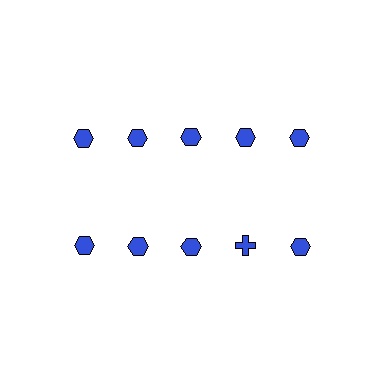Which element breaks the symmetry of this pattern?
The blue cross in the second row, second from right column breaks the symmetry. All other shapes are blue hexagons.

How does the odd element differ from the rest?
It has a different shape: cross instead of hexagon.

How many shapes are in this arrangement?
There are 10 shapes arranged in a grid pattern.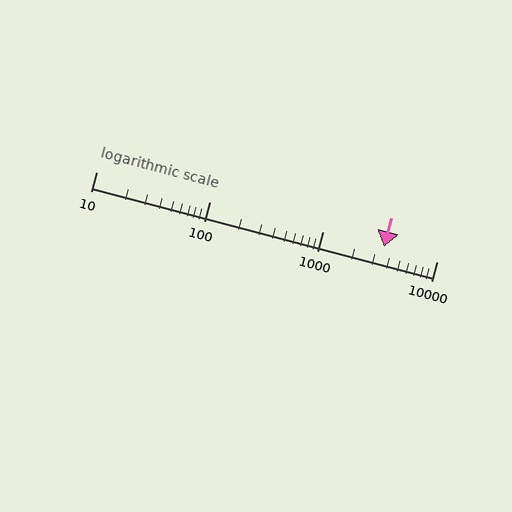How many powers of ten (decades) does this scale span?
The scale spans 3 decades, from 10 to 10000.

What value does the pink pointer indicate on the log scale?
The pointer indicates approximately 3400.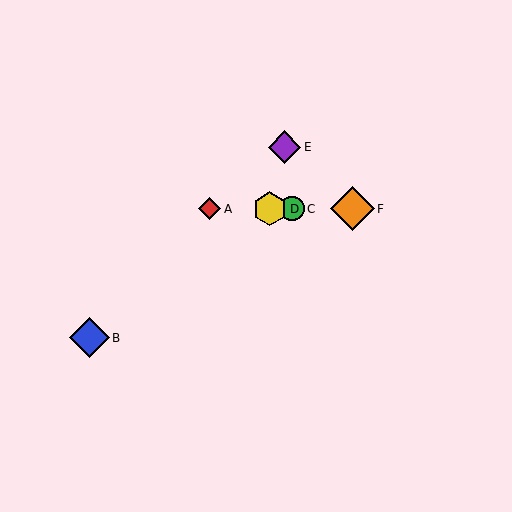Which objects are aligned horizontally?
Objects A, C, D, F are aligned horizontally.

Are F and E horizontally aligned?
No, F is at y≈209 and E is at y≈147.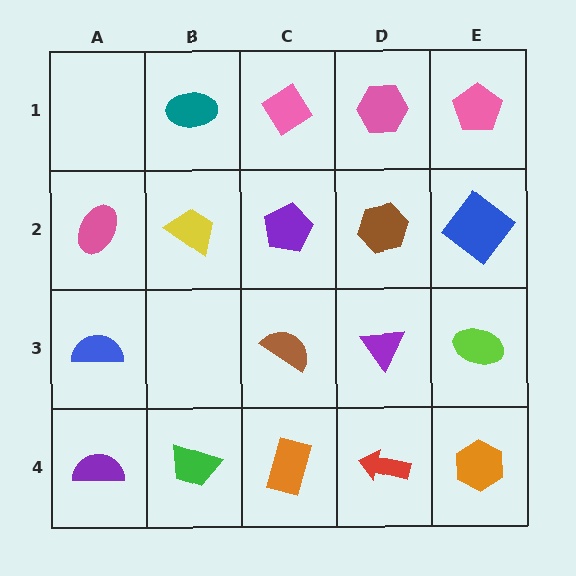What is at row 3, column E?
A lime ellipse.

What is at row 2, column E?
A blue diamond.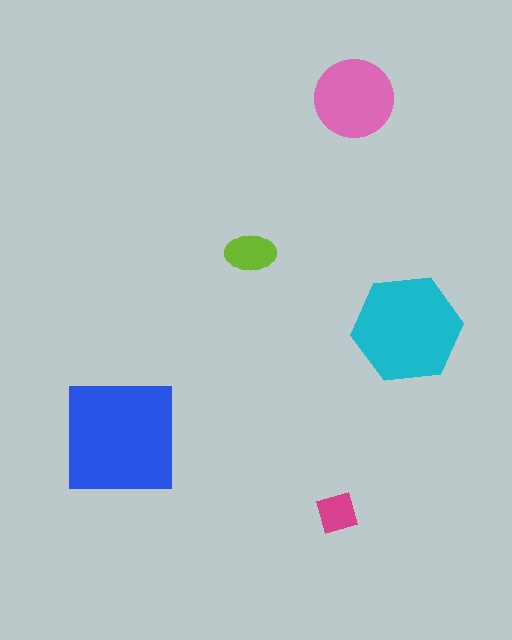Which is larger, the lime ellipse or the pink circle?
The pink circle.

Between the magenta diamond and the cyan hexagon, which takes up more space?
The cyan hexagon.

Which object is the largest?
The blue square.